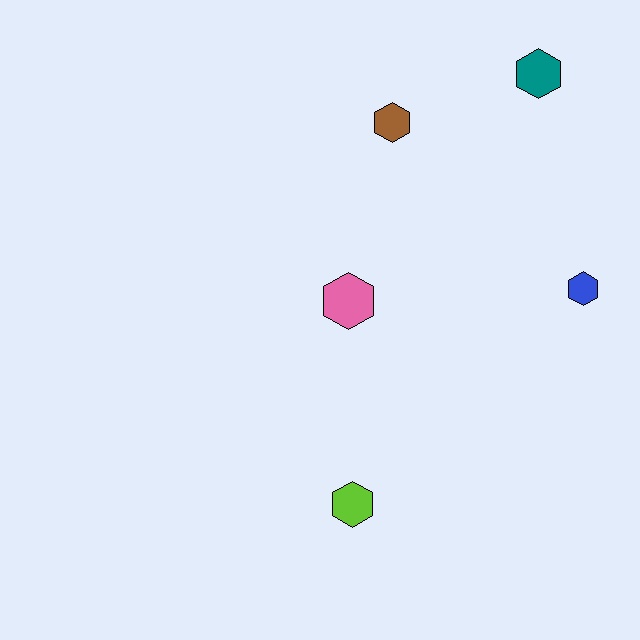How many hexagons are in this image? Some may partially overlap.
There are 5 hexagons.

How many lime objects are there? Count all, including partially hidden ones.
There is 1 lime object.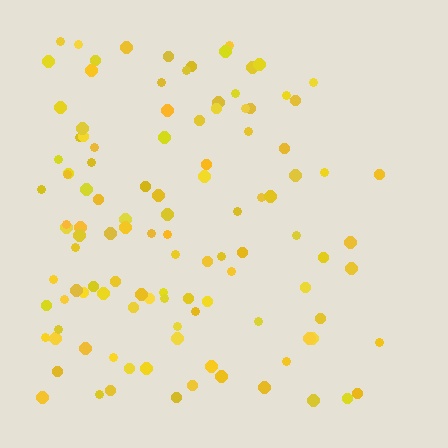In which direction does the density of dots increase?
From right to left, with the left side densest.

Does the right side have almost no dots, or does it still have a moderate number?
Still a moderate number, just noticeably fewer than the left.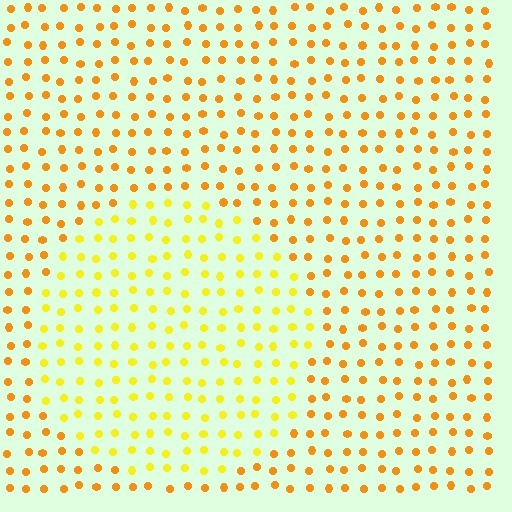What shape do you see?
I see a circle.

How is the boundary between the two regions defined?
The boundary is defined purely by a slight shift in hue (about 26 degrees). Spacing, size, and orientation are identical on both sides.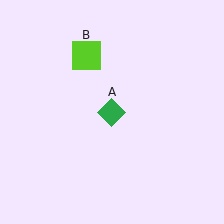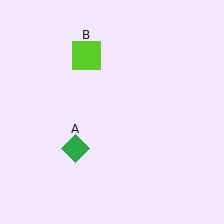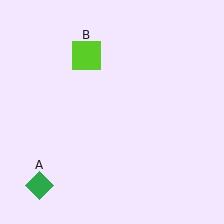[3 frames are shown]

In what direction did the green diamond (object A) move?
The green diamond (object A) moved down and to the left.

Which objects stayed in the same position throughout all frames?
Lime square (object B) remained stationary.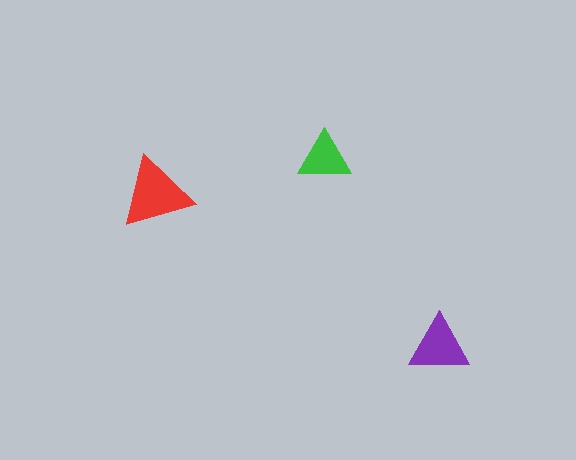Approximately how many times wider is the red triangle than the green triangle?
About 1.5 times wider.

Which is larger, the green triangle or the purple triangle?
The purple one.